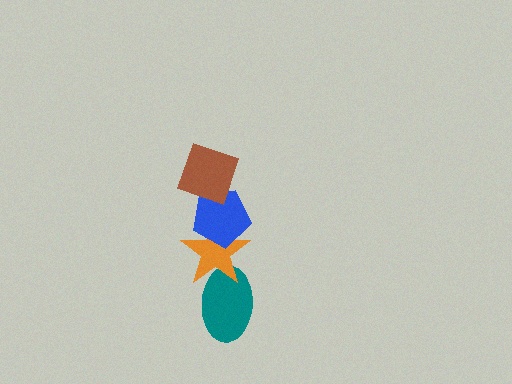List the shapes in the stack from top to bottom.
From top to bottom: the brown diamond, the blue pentagon, the orange star, the teal ellipse.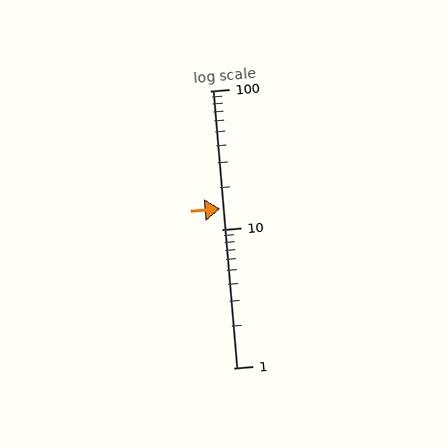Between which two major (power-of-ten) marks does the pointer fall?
The pointer is between 10 and 100.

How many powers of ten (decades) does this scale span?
The scale spans 2 decades, from 1 to 100.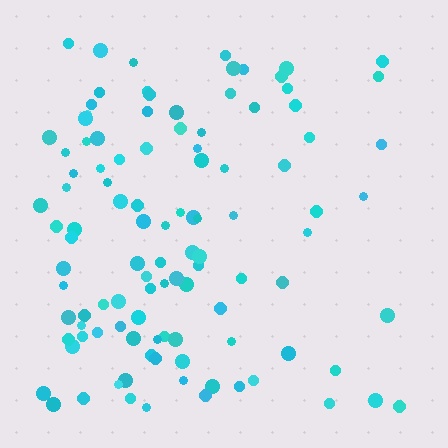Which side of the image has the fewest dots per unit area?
The right.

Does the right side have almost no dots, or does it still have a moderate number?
Still a moderate number, just noticeably fewer than the left.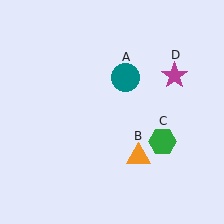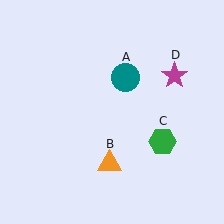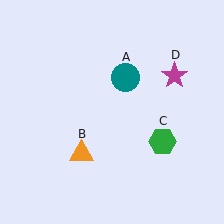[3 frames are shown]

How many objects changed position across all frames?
1 object changed position: orange triangle (object B).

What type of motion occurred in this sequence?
The orange triangle (object B) rotated clockwise around the center of the scene.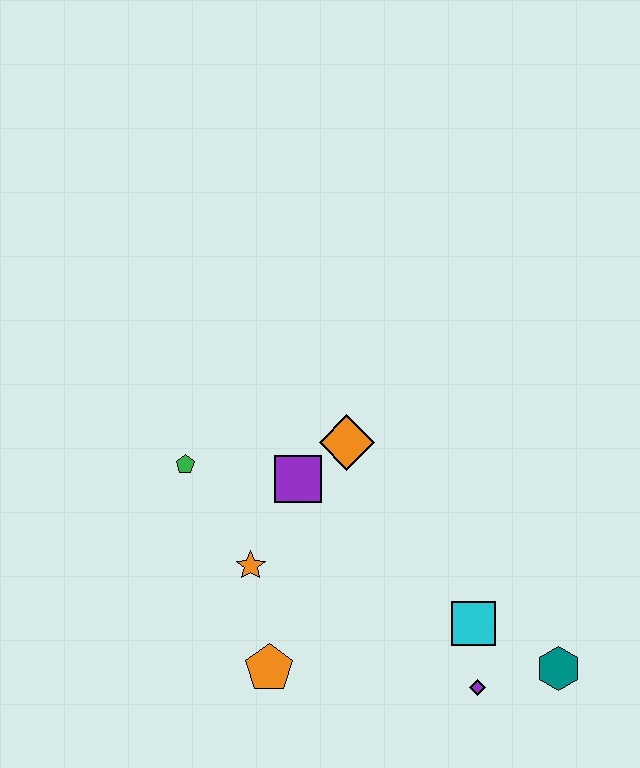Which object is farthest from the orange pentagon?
The teal hexagon is farthest from the orange pentagon.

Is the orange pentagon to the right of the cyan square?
No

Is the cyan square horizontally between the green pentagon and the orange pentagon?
No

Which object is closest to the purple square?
The orange diamond is closest to the purple square.